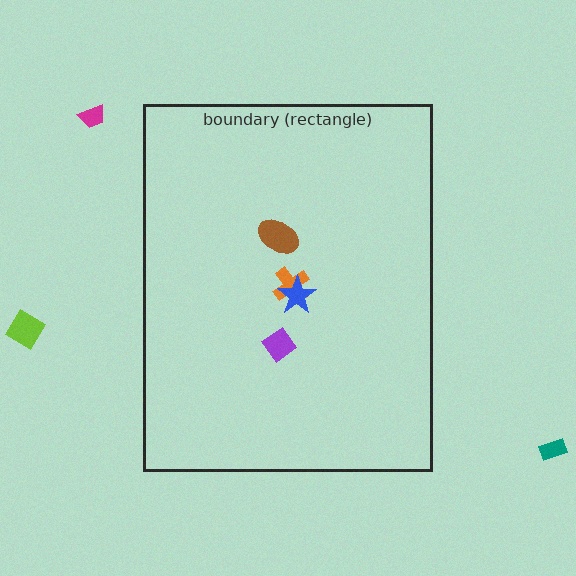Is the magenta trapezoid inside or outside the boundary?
Outside.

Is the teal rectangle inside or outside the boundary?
Outside.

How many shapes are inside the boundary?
4 inside, 3 outside.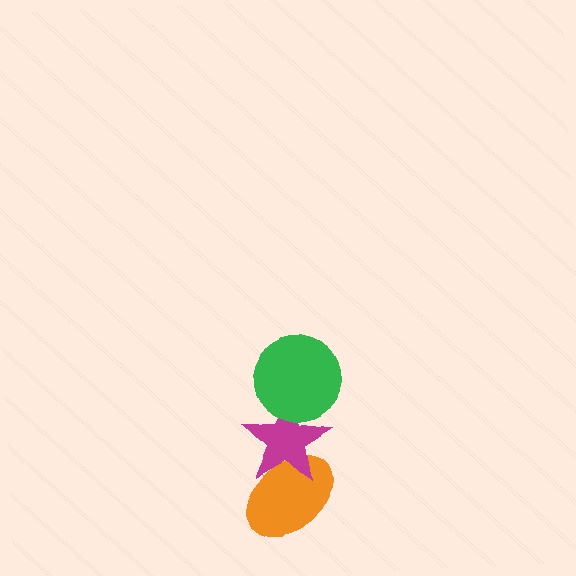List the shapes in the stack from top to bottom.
From top to bottom: the green circle, the magenta star, the orange ellipse.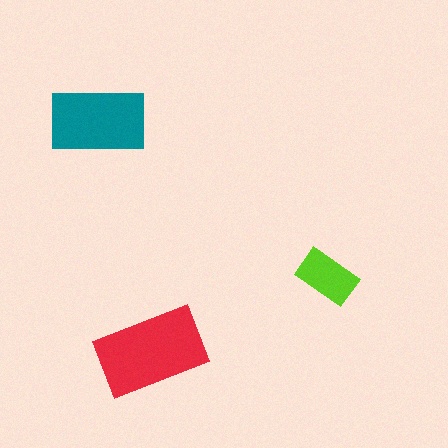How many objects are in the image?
There are 3 objects in the image.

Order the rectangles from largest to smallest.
the red one, the teal one, the lime one.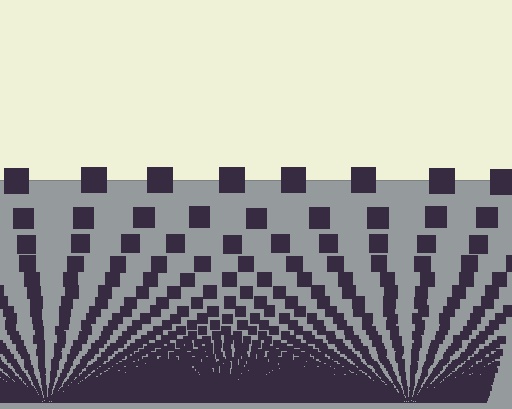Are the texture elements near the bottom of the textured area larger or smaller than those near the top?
Smaller. The gradient is inverted — elements near the bottom are smaller and denser.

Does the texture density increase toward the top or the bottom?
Density increases toward the bottom.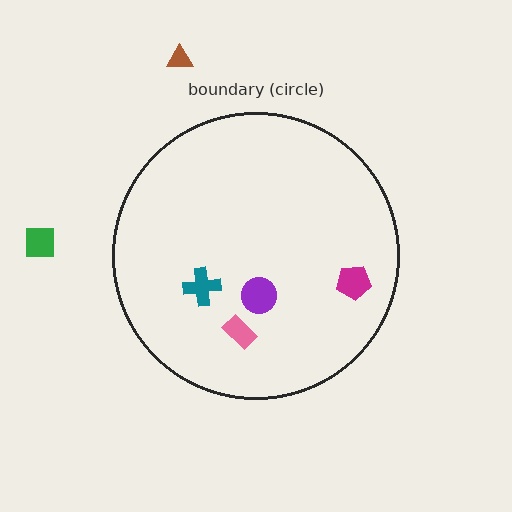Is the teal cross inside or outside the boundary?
Inside.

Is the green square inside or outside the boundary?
Outside.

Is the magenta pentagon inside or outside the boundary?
Inside.